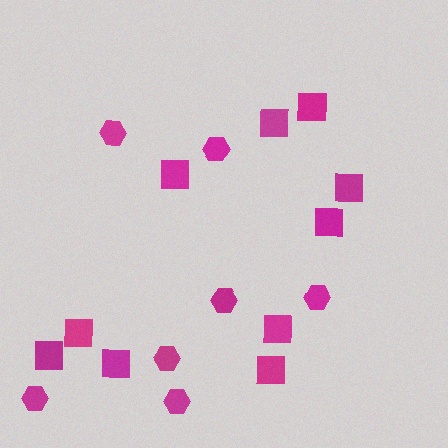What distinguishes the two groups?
There are 2 groups: one group of hexagons (7) and one group of squares (10).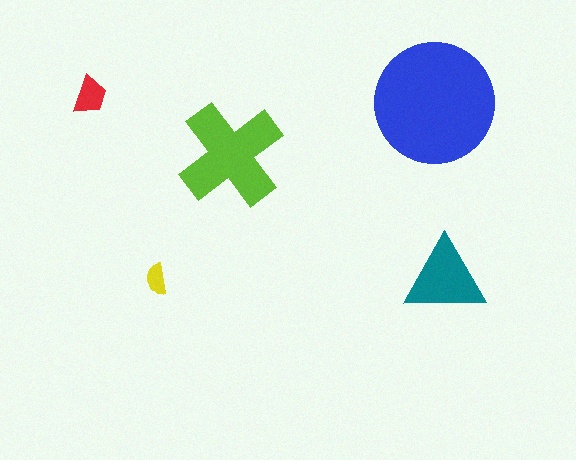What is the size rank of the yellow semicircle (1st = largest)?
5th.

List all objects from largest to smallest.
The blue circle, the lime cross, the teal triangle, the red trapezoid, the yellow semicircle.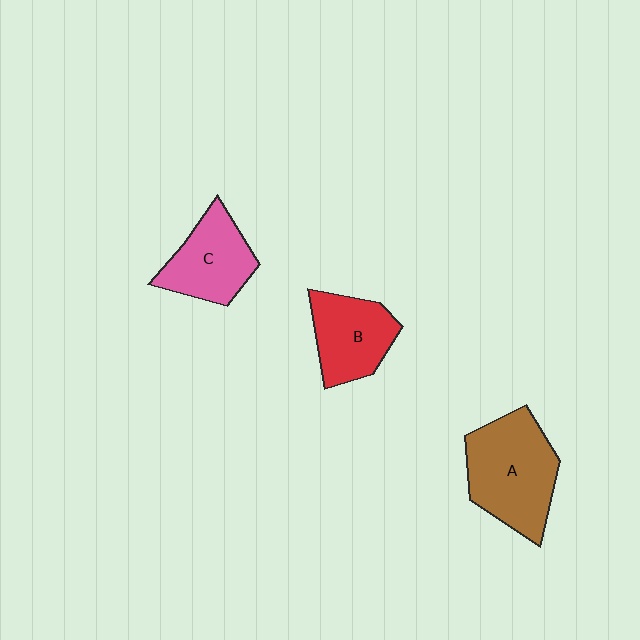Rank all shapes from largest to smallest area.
From largest to smallest: A (brown), B (red), C (pink).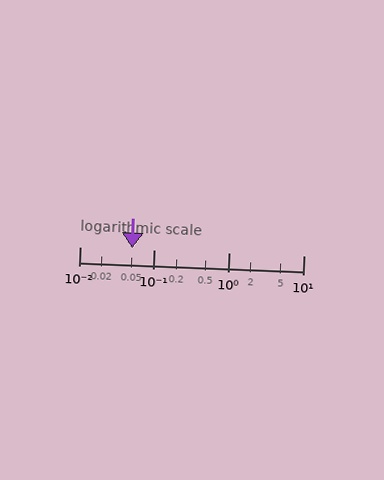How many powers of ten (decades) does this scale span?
The scale spans 3 decades, from 0.01 to 10.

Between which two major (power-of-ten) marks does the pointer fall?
The pointer is between 0.01 and 0.1.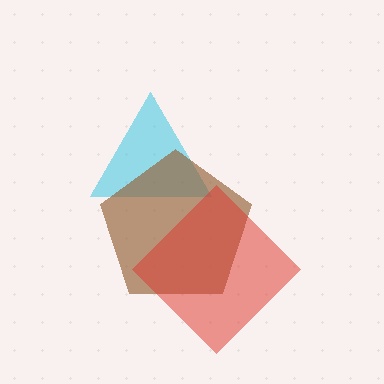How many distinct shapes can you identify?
There are 3 distinct shapes: a cyan triangle, a brown pentagon, a red diamond.